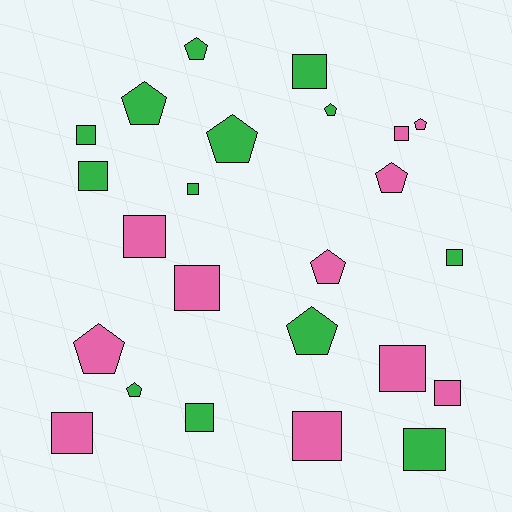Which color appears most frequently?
Green, with 13 objects.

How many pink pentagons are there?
There are 4 pink pentagons.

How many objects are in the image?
There are 24 objects.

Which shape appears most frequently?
Square, with 14 objects.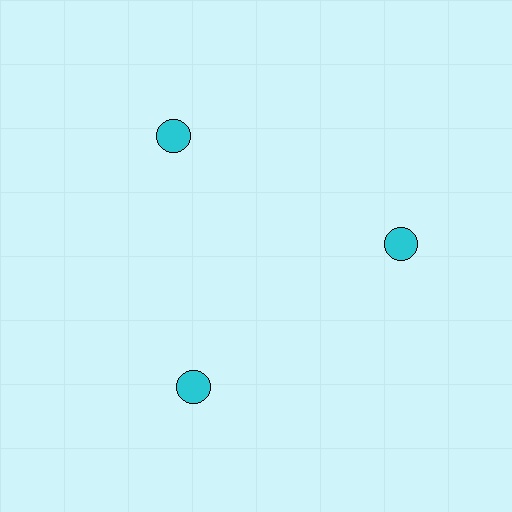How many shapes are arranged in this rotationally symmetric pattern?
There are 3 shapes, arranged in 3 groups of 1.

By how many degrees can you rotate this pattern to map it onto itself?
The pattern maps onto itself every 120 degrees of rotation.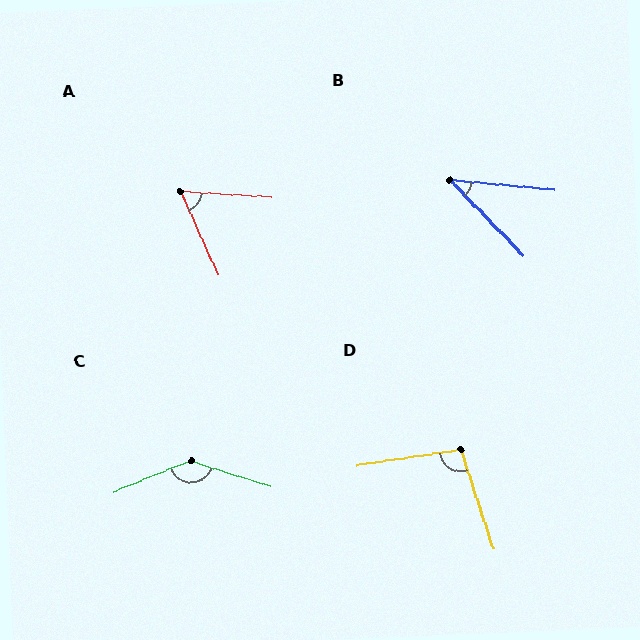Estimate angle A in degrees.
Approximately 62 degrees.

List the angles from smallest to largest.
B (41°), A (62°), D (100°), C (140°).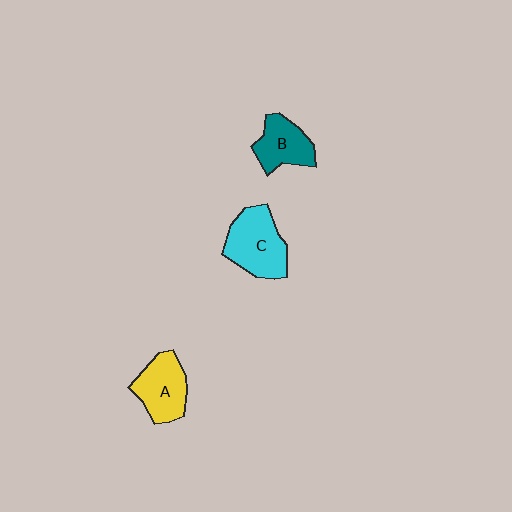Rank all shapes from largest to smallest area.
From largest to smallest: C (cyan), A (yellow), B (teal).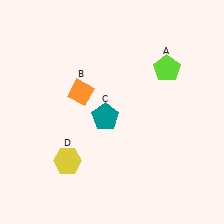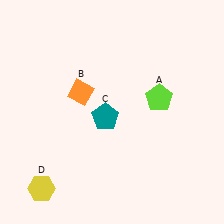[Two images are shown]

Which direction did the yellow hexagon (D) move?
The yellow hexagon (D) moved down.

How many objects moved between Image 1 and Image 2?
2 objects moved between the two images.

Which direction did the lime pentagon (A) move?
The lime pentagon (A) moved down.